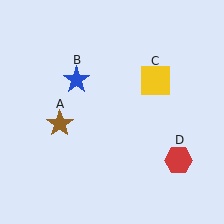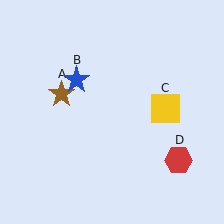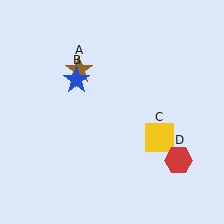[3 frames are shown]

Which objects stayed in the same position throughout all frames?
Blue star (object B) and red hexagon (object D) remained stationary.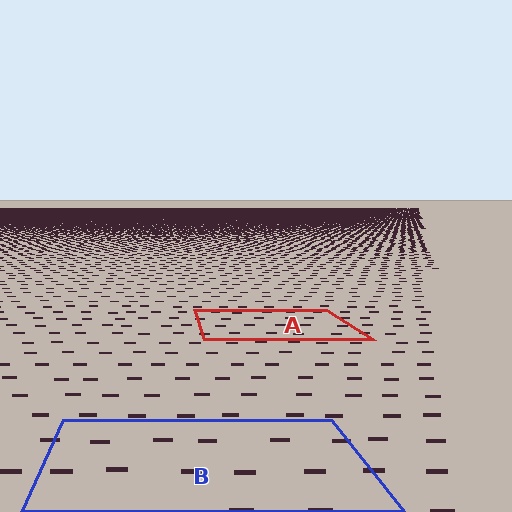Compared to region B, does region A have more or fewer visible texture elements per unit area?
Region A has more texture elements per unit area — they are packed more densely because it is farther away.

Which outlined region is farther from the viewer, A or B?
Region A is farther from the viewer — the texture elements inside it appear smaller and more densely packed.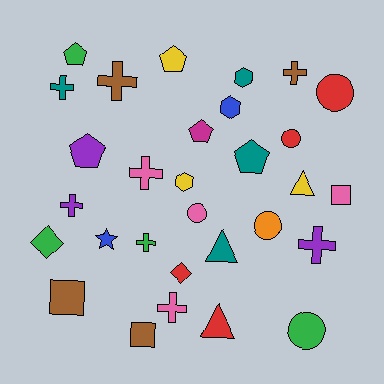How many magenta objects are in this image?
There is 1 magenta object.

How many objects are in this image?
There are 30 objects.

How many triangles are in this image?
There are 3 triangles.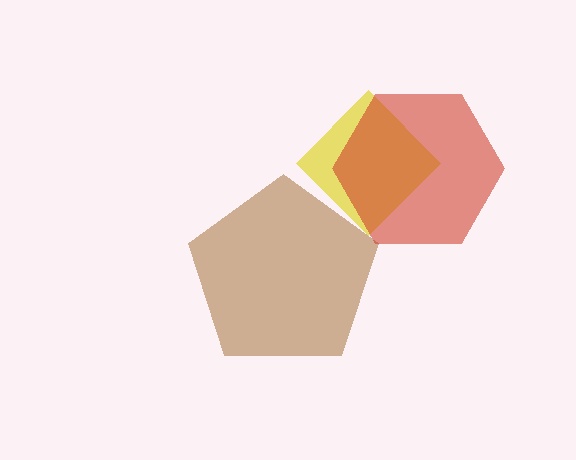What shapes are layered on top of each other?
The layered shapes are: a brown pentagon, a yellow diamond, a red hexagon.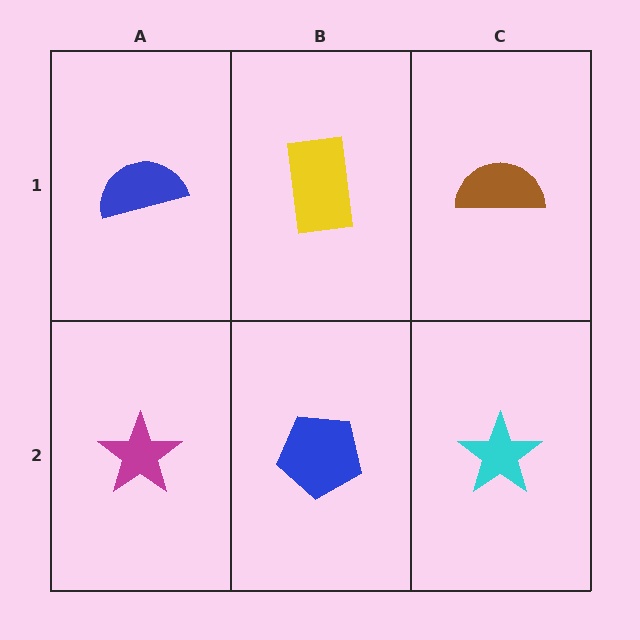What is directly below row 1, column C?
A cyan star.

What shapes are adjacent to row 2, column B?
A yellow rectangle (row 1, column B), a magenta star (row 2, column A), a cyan star (row 2, column C).